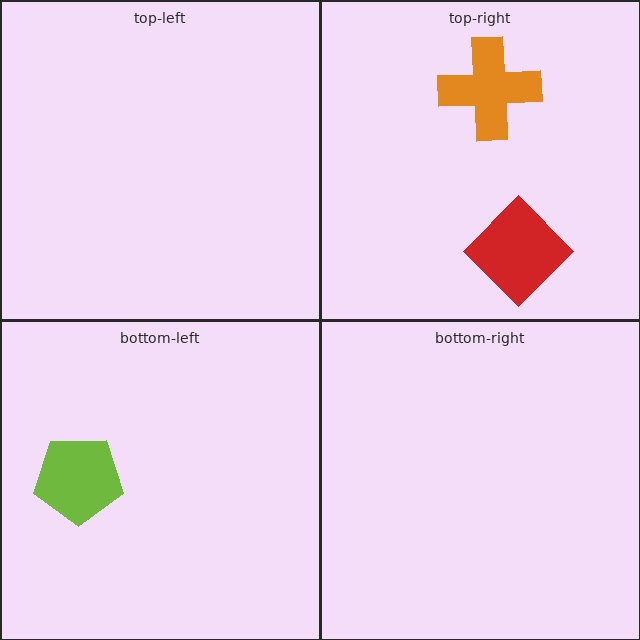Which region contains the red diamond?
The top-right region.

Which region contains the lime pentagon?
The bottom-left region.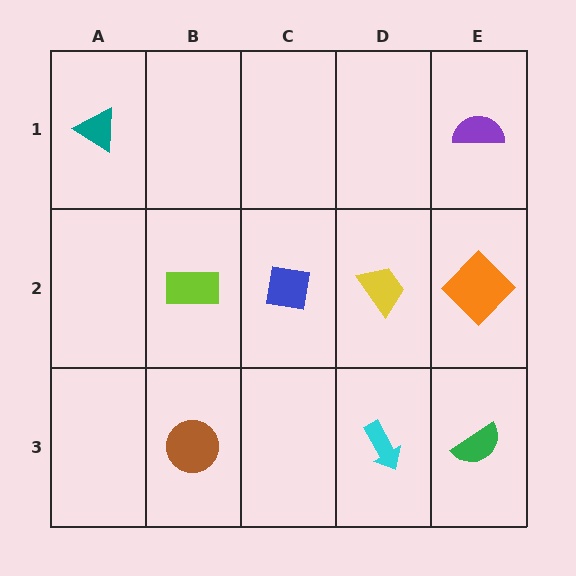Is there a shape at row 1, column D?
No, that cell is empty.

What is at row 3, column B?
A brown circle.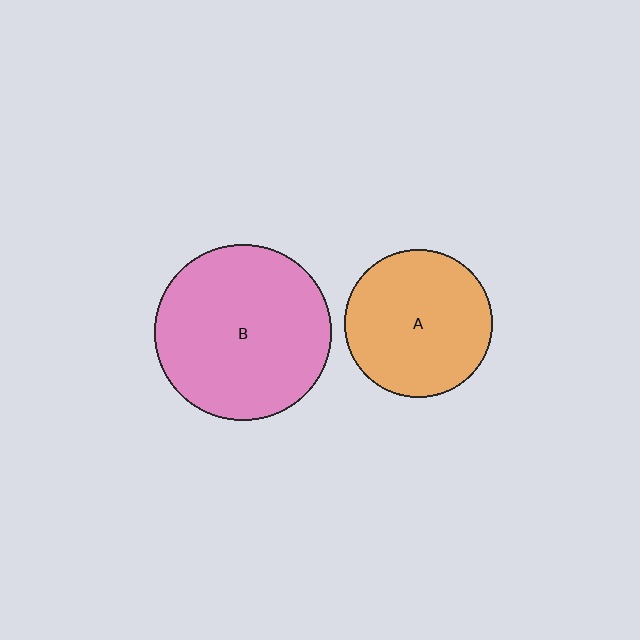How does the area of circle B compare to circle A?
Approximately 1.4 times.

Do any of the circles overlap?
No, none of the circles overlap.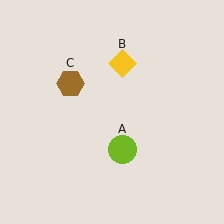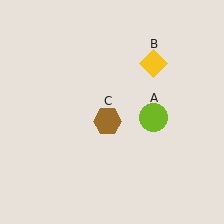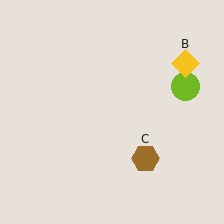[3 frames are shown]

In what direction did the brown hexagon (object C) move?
The brown hexagon (object C) moved down and to the right.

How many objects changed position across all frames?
3 objects changed position: lime circle (object A), yellow diamond (object B), brown hexagon (object C).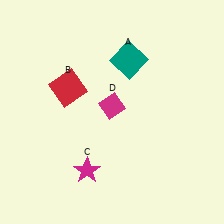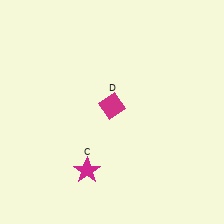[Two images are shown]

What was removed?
The red square (B), the teal square (A) were removed in Image 2.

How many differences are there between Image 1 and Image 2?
There are 2 differences between the two images.